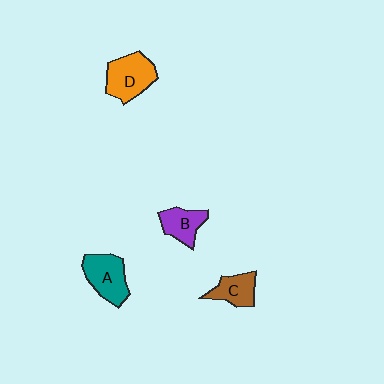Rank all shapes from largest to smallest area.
From largest to smallest: D (orange), A (teal), B (purple), C (brown).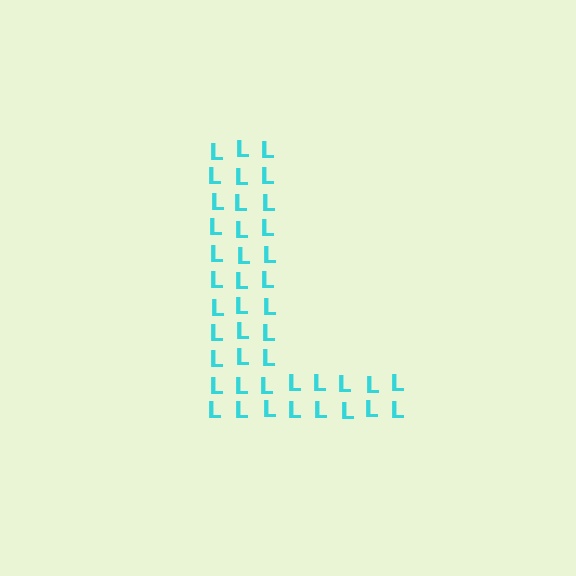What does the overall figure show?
The overall figure shows the letter L.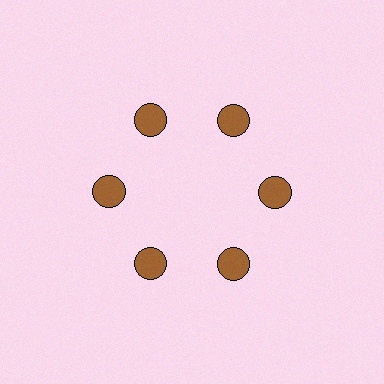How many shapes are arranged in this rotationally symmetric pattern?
There are 6 shapes, arranged in 6 groups of 1.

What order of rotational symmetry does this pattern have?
This pattern has 6-fold rotational symmetry.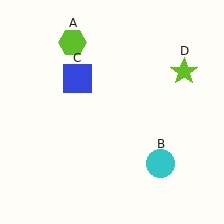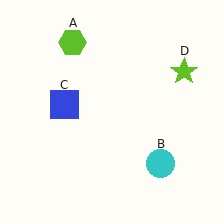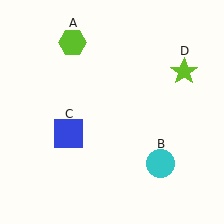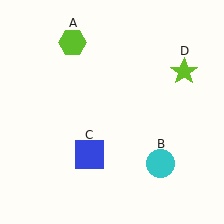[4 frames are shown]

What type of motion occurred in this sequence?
The blue square (object C) rotated counterclockwise around the center of the scene.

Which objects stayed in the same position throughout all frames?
Lime hexagon (object A) and cyan circle (object B) and lime star (object D) remained stationary.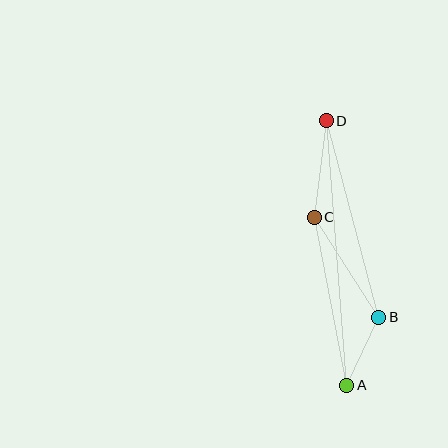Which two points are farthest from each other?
Points A and D are farthest from each other.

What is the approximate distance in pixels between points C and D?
The distance between C and D is approximately 98 pixels.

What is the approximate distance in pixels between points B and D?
The distance between B and D is approximately 203 pixels.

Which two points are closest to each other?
Points A and B are closest to each other.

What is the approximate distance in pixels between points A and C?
The distance between A and C is approximately 171 pixels.